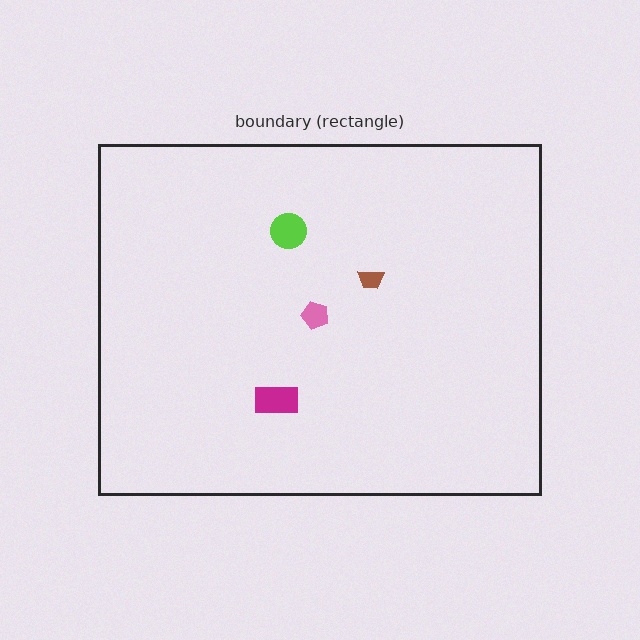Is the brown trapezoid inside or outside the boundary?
Inside.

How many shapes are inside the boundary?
4 inside, 0 outside.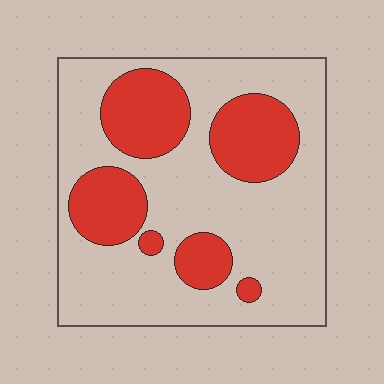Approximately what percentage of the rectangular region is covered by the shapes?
Approximately 30%.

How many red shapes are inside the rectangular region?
6.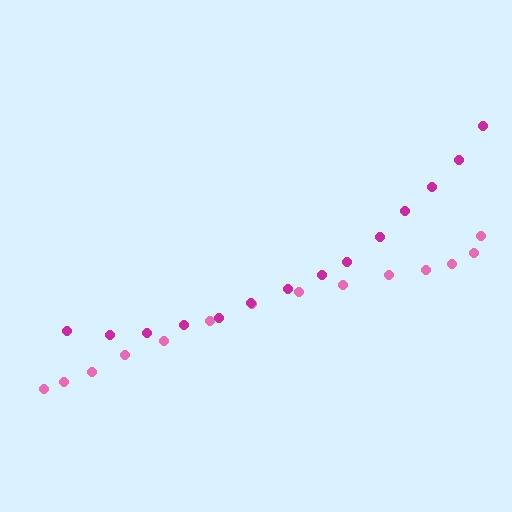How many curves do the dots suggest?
There are 2 distinct paths.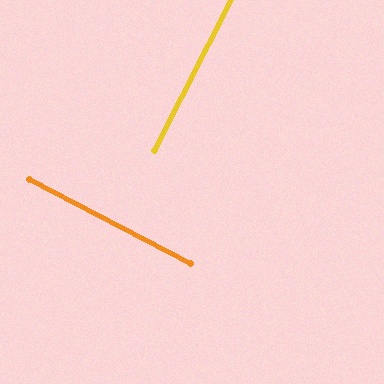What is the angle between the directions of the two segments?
Approximately 89 degrees.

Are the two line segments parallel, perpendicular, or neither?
Perpendicular — they meet at approximately 89°.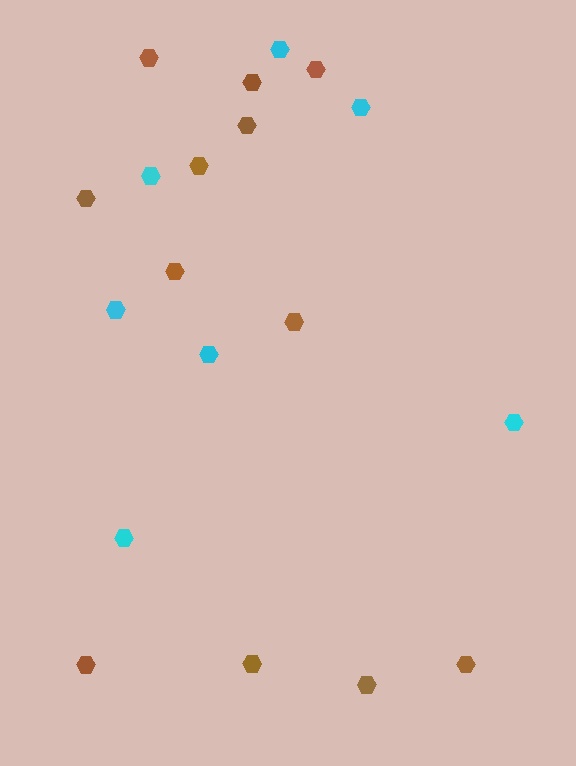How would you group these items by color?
There are 2 groups: one group of cyan hexagons (7) and one group of brown hexagons (12).